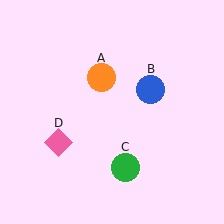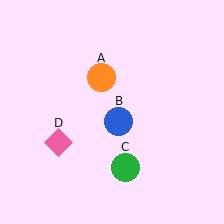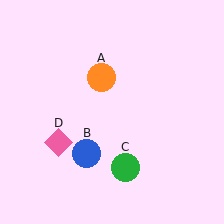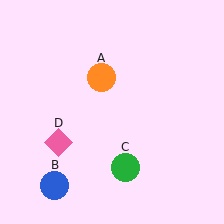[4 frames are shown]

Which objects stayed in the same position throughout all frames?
Orange circle (object A) and green circle (object C) and pink diamond (object D) remained stationary.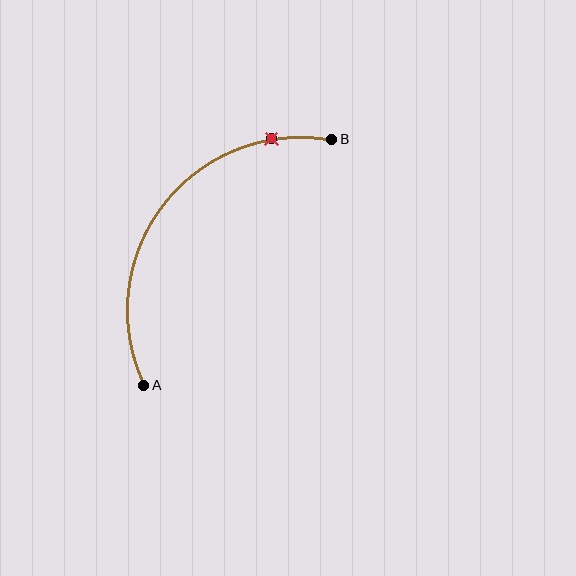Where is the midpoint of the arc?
The arc midpoint is the point on the curve farthest from the straight line joining A and B. It sits above and to the left of that line.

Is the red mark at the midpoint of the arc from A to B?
No. The red mark lies on the arc but is closer to endpoint B. The arc midpoint would be at the point on the curve equidistant along the arc from both A and B.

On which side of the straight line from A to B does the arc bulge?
The arc bulges above and to the left of the straight line connecting A and B.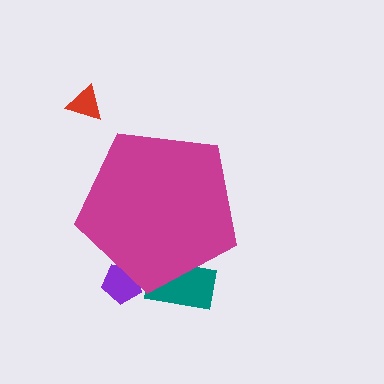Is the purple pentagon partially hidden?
Yes, the purple pentagon is partially hidden behind the magenta pentagon.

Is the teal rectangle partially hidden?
Yes, the teal rectangle is partially hidden behind the magenta pentagon.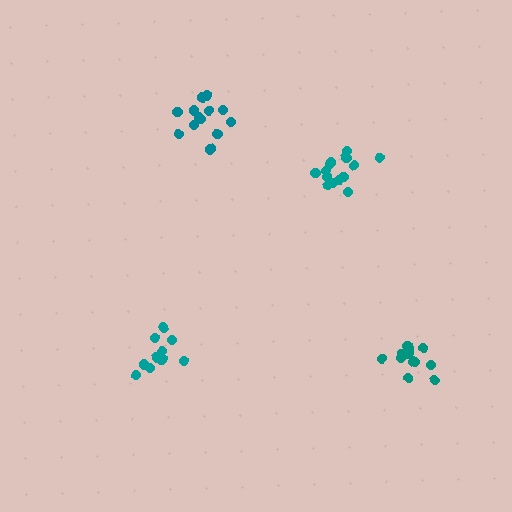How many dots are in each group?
Group 1: 14 dots, Group 2: 12 dots, Group 3: 13 dots, Group 4: 13 dots (52 total).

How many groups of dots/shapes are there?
There are 4 groups.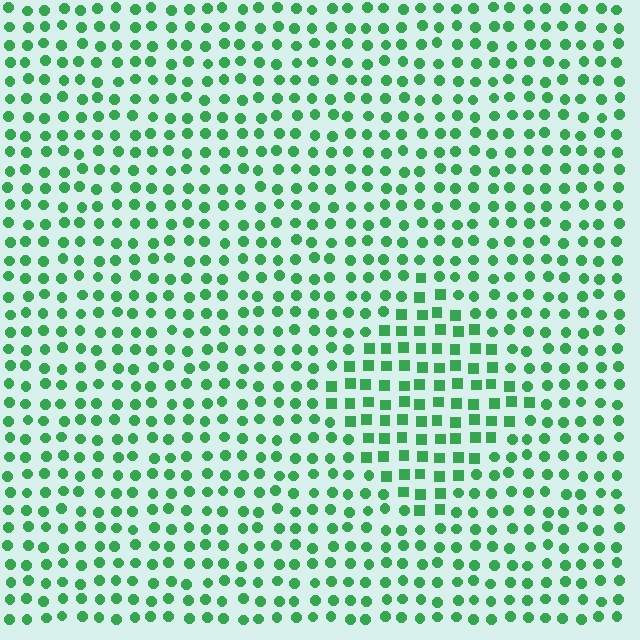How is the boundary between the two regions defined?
The boundary is defined by a change in element shape: squares inside vs. circles outside. All elements share the same color and spacing.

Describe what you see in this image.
The image is filled with small green elements arranged in a uniform grid. A diamond-shaped region contains squares, while the surrounding area contains circles. The boundary is defined purely by the change in element shape.